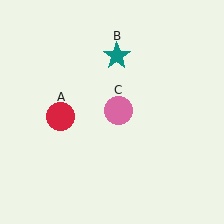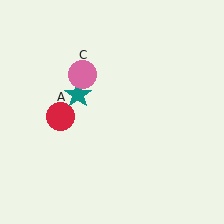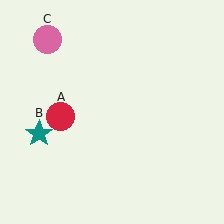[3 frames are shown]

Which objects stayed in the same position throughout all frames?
Red circle (object A) remained stationary.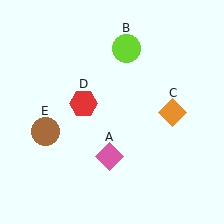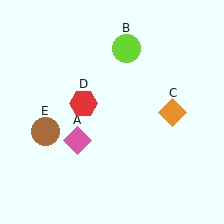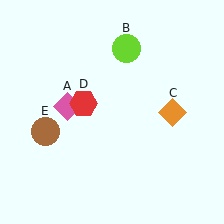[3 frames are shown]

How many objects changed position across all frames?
1 object changed position: pink diamond (object A).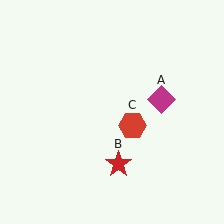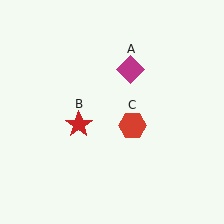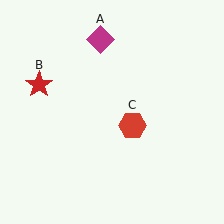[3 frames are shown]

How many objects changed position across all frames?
2 objects changed position: magenta diamond (object A), red star (object B).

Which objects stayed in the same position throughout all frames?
Red hexagon (object C) remained stationary.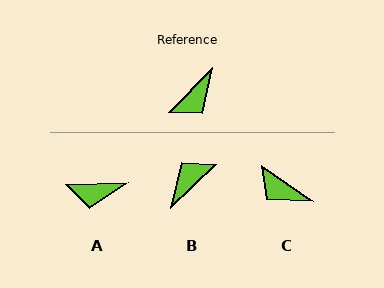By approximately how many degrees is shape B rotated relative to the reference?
Approximately 179 degrees counter-clockwise.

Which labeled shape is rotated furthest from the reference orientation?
B, about 179 degrees away.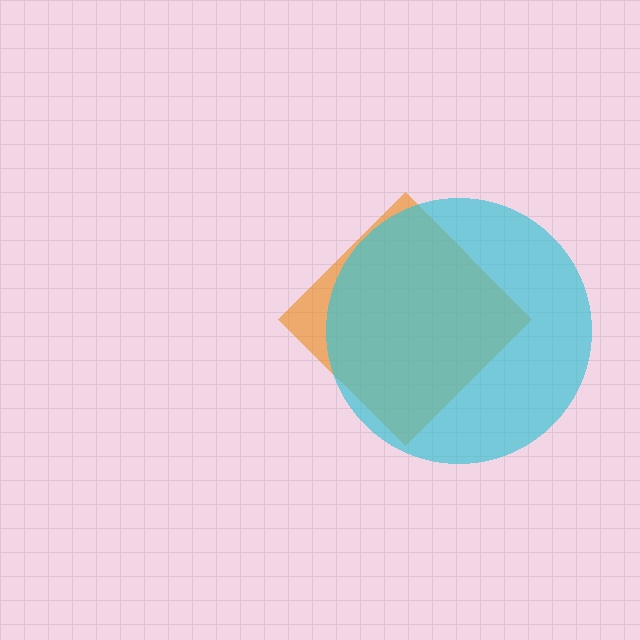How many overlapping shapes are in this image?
There are 2 overlapping shapes in the image.